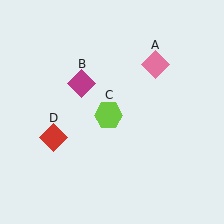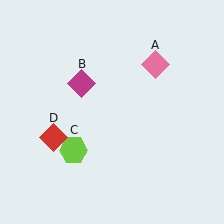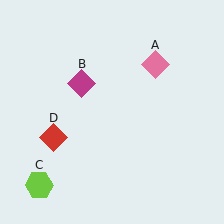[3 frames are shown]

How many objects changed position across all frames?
1 object changed position: lime hexagon (object C).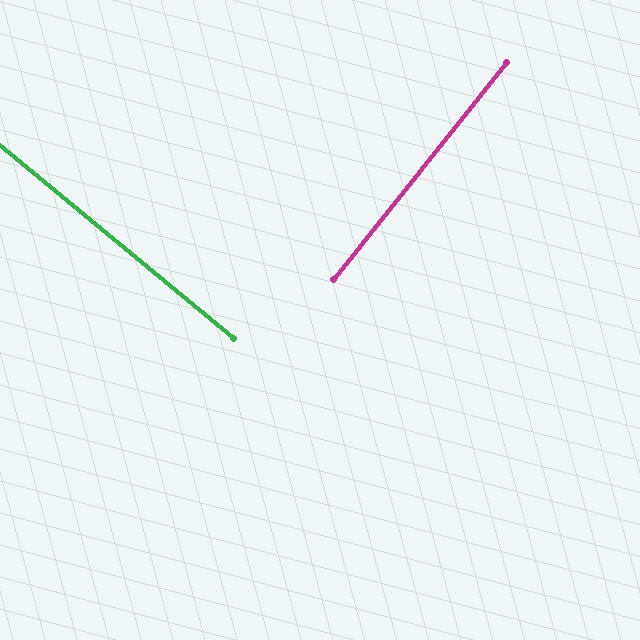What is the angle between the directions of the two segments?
Approximately 89 degrees.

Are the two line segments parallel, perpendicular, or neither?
Perpendicular — they meet at approximately 89°.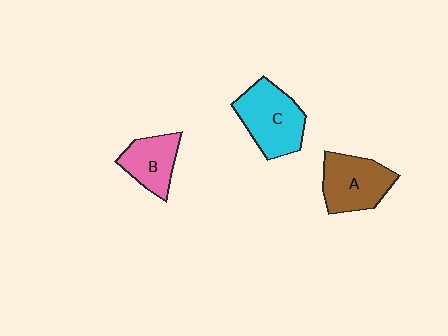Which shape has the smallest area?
Shape B (pink).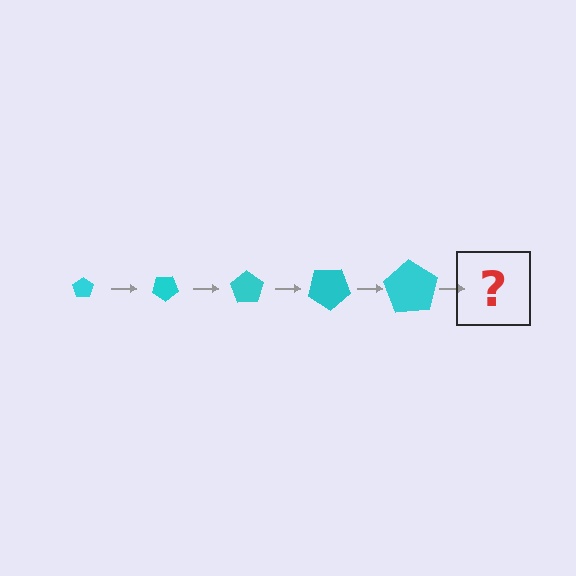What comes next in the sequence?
The next element should be a pentagon, larger than the previous one and rotated 175 degrees from the start.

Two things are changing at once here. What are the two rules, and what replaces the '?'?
The two rules are that the pentagon grows larger each step and it rotates 35 degrees each step. The '?' should be a pentagon, larger than the previous one and rotated 175 degrees from the start.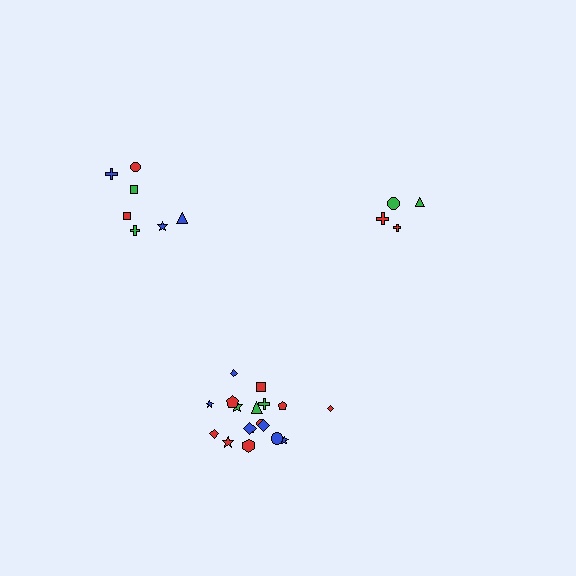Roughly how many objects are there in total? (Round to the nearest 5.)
Roughly 30 objects in total.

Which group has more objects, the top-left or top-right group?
The top-left group.